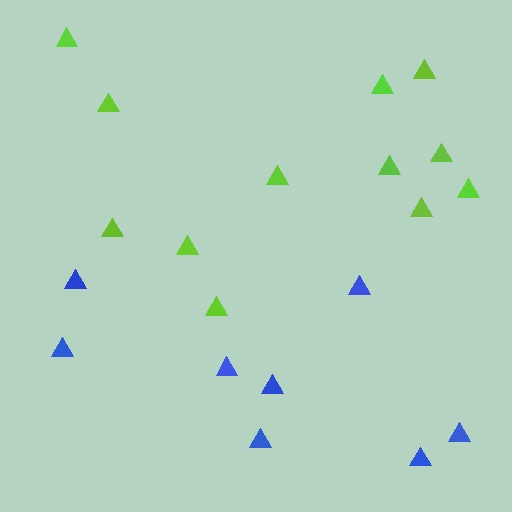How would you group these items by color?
There are 2 groups: one group of lime triangles (12) and one group of blue triangles (8).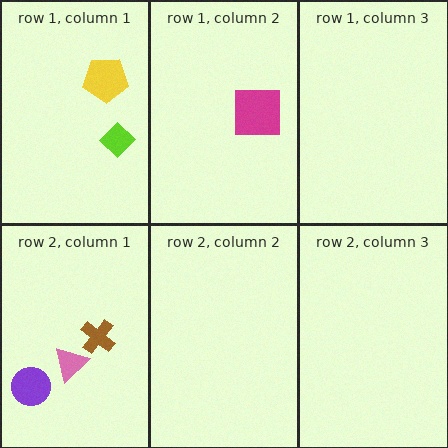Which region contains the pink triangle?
The row 2, column 1 region.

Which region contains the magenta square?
The row 1, column 2 region.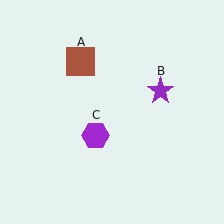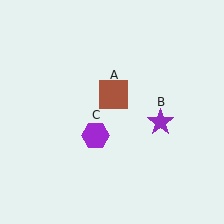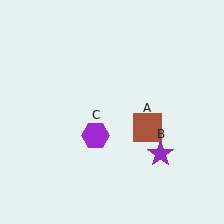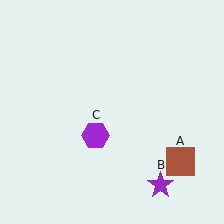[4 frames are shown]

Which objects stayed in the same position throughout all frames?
Purple hexagon (object C) remained stationary.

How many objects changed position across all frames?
2 objects changed position: brown square (object A), purple star (object B).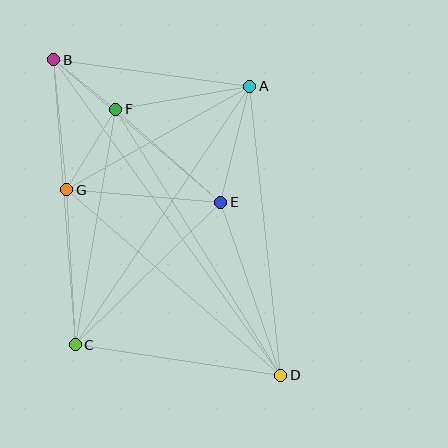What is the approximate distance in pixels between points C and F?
The distance between C and F is approximately 239 pixels.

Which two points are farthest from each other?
Points B and D are farthest from each other.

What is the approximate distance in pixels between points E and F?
The distance between E and F is approximately 140 pixels.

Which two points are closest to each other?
Points B and F are closest to each other.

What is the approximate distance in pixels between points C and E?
The distance between C and E is approximately 203 pixels.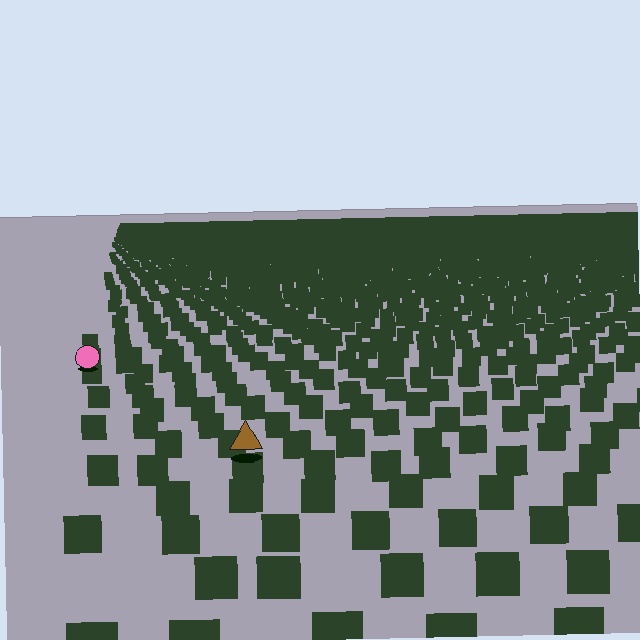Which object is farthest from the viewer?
The pink circle is farthest from the viewer. It appears smaller and the ground texture around it is denser.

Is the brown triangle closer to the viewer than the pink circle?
Yes. The brown triangle is closer — you can tell from the texture gradient: the ground texture is coarser near it.